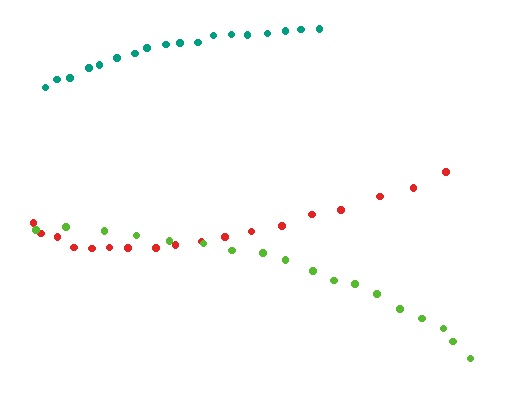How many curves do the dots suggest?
There are 3 distinct paths.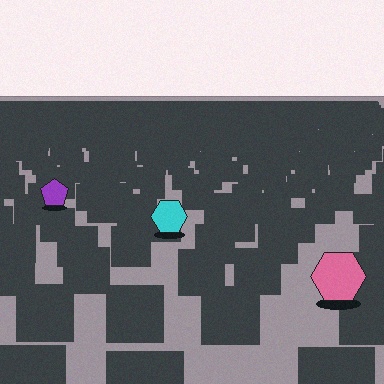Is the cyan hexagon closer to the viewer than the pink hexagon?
No. The pink hexagon is closer — you can tell from the texture gradient: the ground texture is coarser near it.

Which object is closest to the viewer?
The pink hexagon is closest. The texture marks near it are larger and more spread out.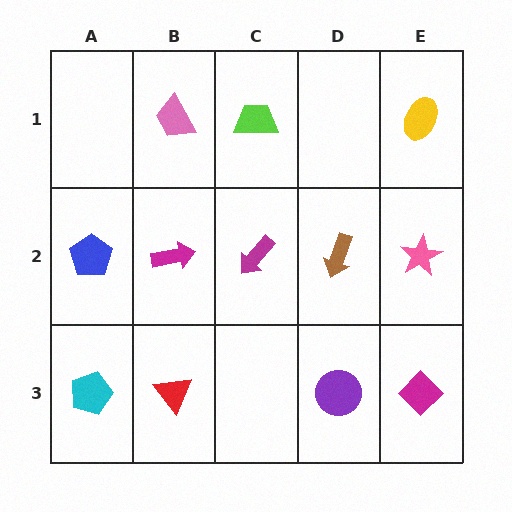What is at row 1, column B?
A pink trapezoid.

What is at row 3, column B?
A red triangle.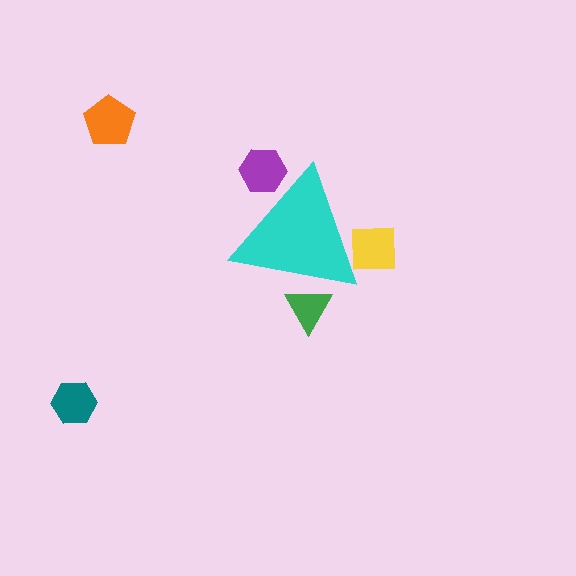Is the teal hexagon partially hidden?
No, the teal hexagon is fully visible.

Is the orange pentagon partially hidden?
No, the orange pentagon is fully visible.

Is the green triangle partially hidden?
Yes, the green triangle is partially hidden behind the cyan triangle.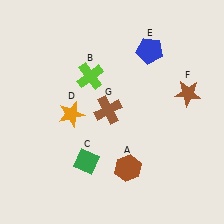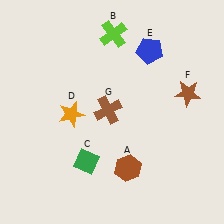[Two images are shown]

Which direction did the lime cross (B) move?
The lime cross (B) moved up.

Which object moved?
The lime cross (B) moved up.